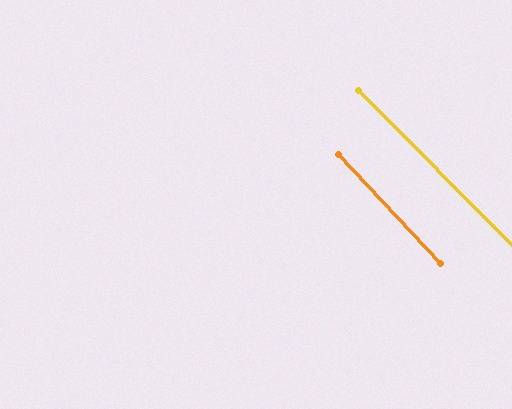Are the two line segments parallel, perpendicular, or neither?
Parallel — their directions differ by only 1.9°.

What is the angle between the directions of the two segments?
Approximately 2 degrees.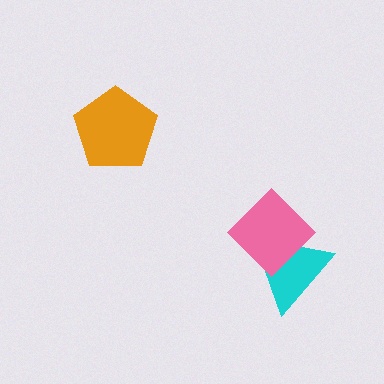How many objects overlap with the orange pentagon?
0 objects overlap with the orange pentagon.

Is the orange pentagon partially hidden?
No, no other shape covers it.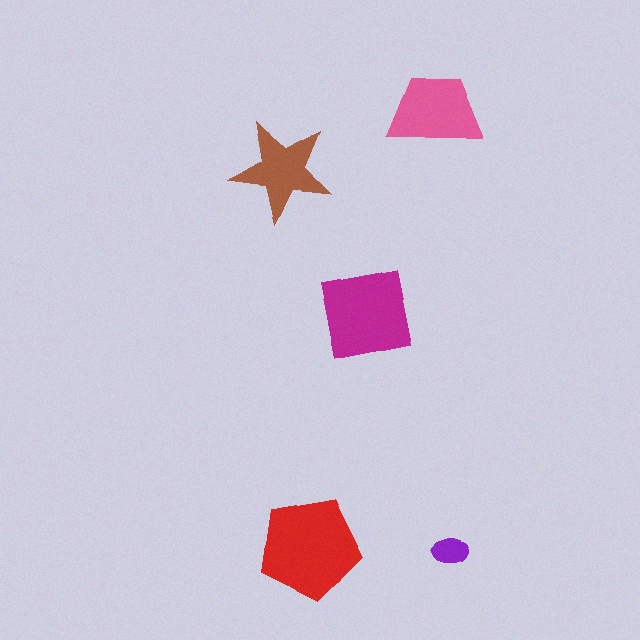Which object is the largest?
The red pentagon.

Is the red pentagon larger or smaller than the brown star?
Larger.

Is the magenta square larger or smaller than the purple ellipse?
Larger.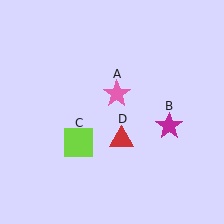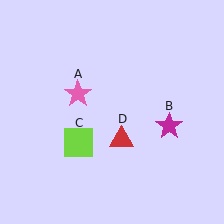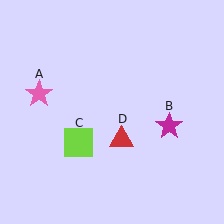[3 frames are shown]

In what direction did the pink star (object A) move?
The pink star (object A) moved left.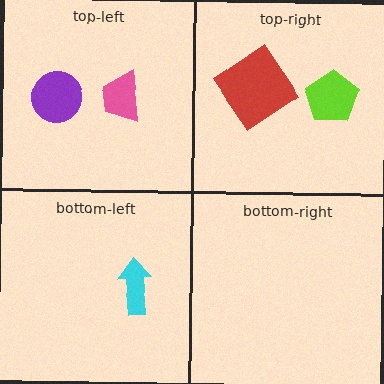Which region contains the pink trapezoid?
The top-left region.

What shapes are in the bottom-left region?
The cyan arrow.